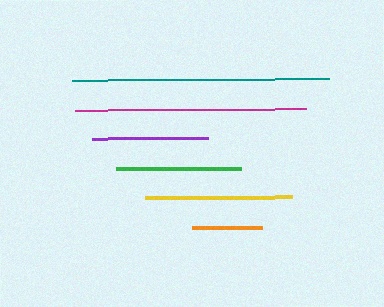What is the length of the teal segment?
The teal segment is approximately 257 pixels long.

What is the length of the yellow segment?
The yellow segment is approximately 146 pixels long.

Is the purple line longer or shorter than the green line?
The green line is longer than the purple line.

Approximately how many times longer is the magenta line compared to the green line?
The magenta line is approximately 1.8 times the length of the green line.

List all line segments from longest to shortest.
From longest to shortest: teal, magenta, yellow, green, purple, orange.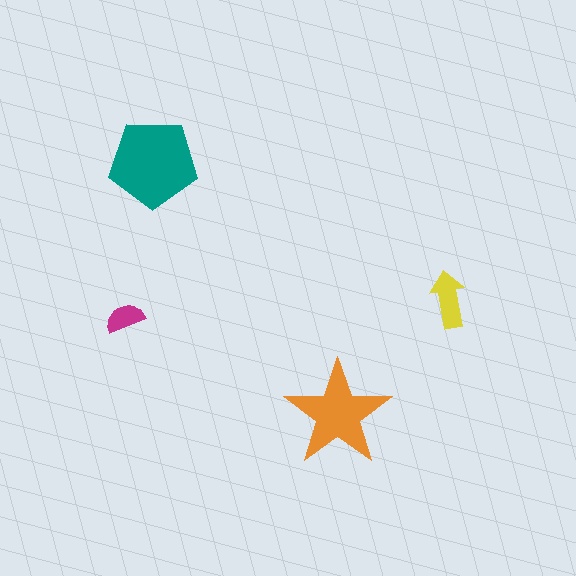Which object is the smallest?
The magenta semicircle.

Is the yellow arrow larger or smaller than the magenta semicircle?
Larger.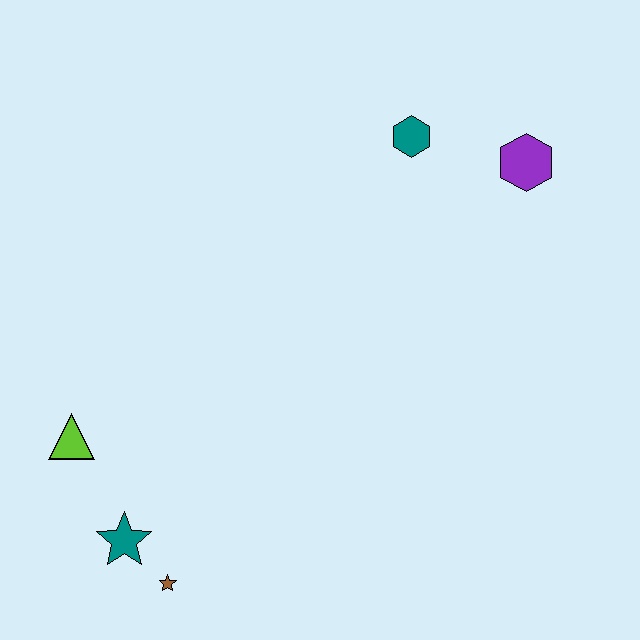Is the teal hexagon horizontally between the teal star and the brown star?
No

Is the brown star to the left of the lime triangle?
No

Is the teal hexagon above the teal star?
Yes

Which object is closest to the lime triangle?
The teal star is closest to the lime triangle.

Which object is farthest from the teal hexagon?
The brown star is farthest from the teal hexagon.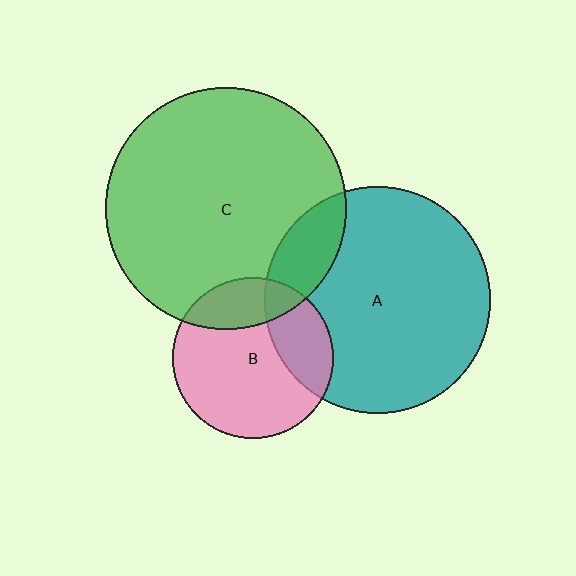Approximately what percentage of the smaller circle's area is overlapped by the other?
Approximately 15%.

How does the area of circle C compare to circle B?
Approximately 2.2 times.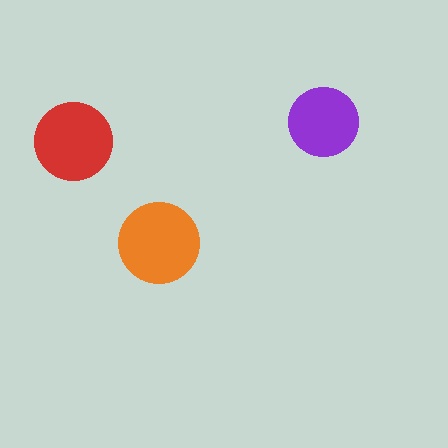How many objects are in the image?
There are 3 objects in the image.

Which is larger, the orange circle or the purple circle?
The orange one.